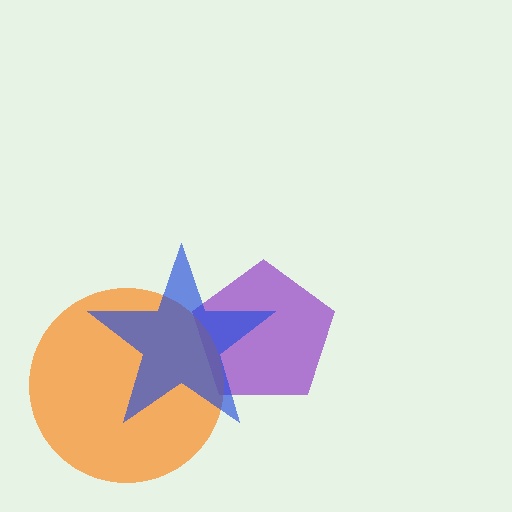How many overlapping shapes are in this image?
There are 3 overlapping shapes in the image.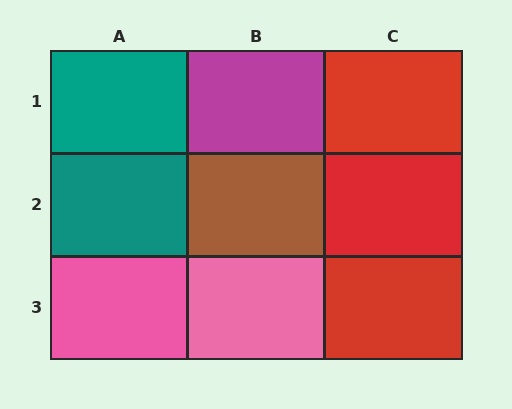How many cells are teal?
2 cells are teal.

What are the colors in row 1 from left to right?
Teal, magenta, red.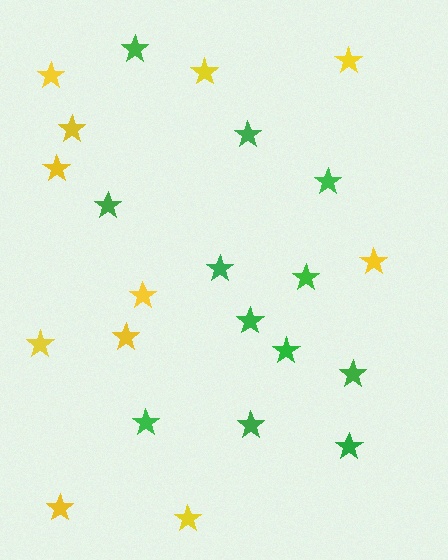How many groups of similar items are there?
There are 2 groups: one group of green stars (12) and one group of yellow stars (11).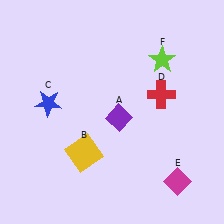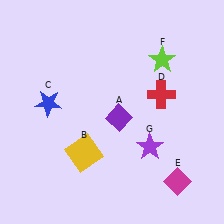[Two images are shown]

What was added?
A purple star (G) was added in Image 2.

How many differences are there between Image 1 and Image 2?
There is 1 difference between the two images.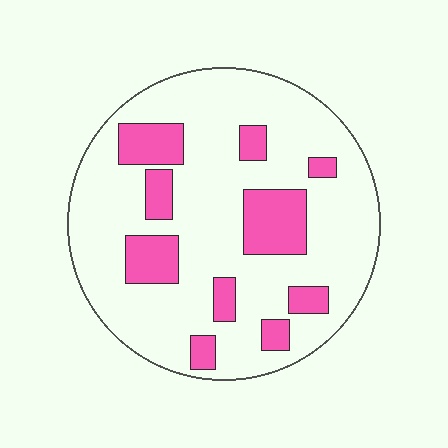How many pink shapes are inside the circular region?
10.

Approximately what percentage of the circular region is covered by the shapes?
Approximately 20%.